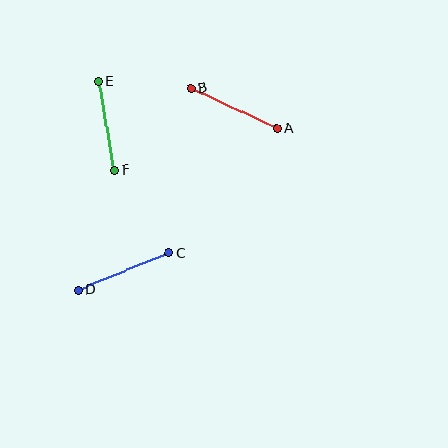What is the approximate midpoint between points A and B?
The midpoint is at approximately (234, 108) pixels.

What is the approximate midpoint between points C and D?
The midpoint is at approximately (123, 272) pixels.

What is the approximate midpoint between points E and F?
The midpoint is at approximately (107, 126) pixels.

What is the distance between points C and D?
The distance is approximately 98 pixels.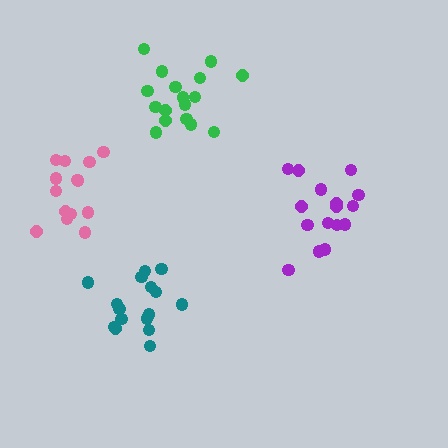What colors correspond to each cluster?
The clusters are colored: pink, purple, green, teal.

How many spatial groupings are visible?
There are 4 spatial groupings.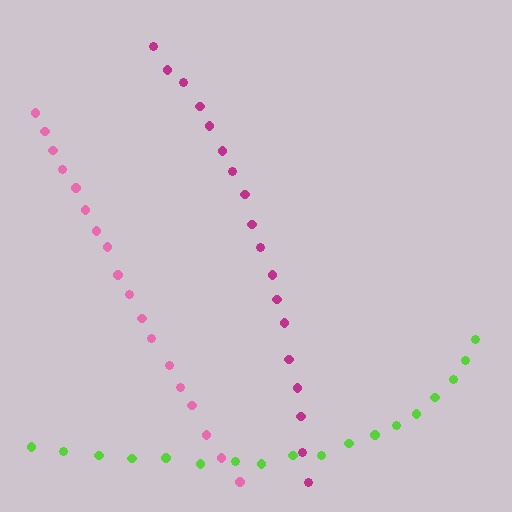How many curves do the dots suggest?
There are 3 distinct paths.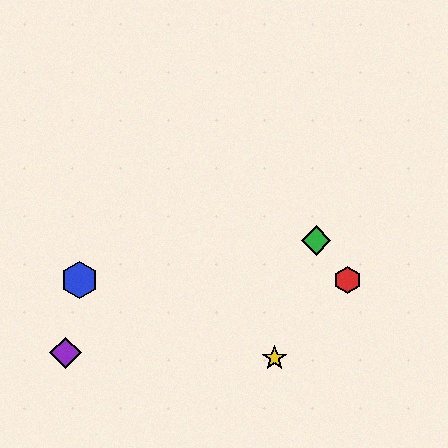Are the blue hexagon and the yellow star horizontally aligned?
No, the blue hexagon is at y≈280 and the yellow star is at y≈358.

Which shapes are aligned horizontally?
The red hexagon, the blue hexagon are aligned horizontally.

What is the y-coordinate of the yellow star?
The yellow star is at y≈358.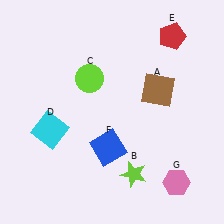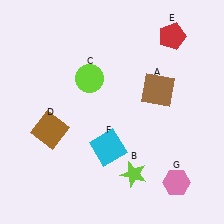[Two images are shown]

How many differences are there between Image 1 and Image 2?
There are 2 differences between the two images.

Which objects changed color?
D changed from cyan to brown. F changed from blue to cyan.